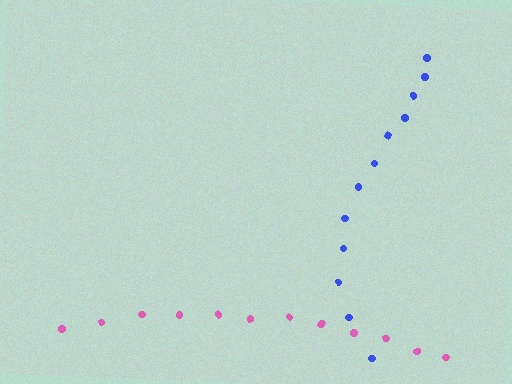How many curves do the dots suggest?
There are 2 distinct paths.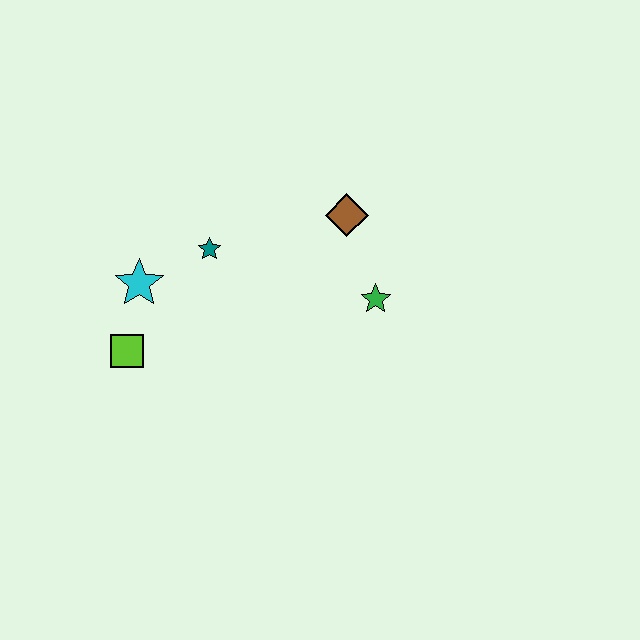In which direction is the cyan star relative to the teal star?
The cyan star is to the left of the teal star.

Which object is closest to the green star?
The brown diamond is closest to the green star.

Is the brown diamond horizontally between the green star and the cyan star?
Yes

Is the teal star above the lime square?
Yes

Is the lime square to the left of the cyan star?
Yes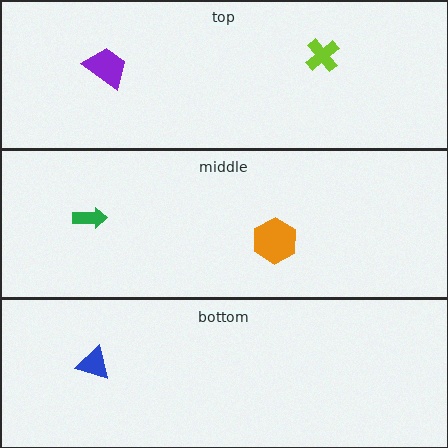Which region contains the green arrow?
The middle region.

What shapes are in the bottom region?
The blue triangle.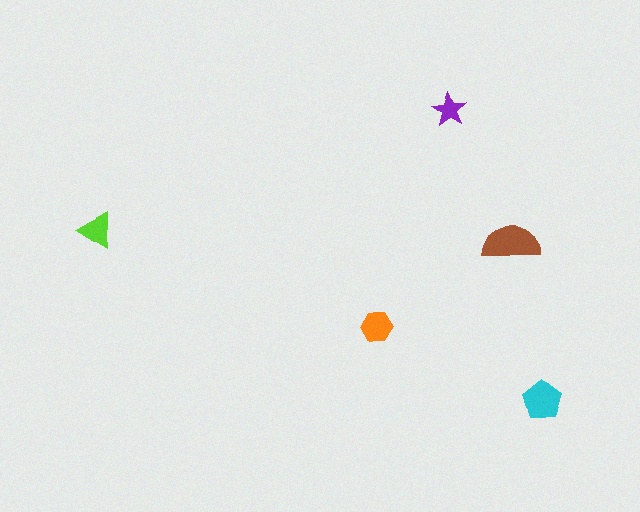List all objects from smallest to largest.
The purple star, the lime triangle, the orange hexagon, the cyan pentagon, the brown semicircle.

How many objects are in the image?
There are 5 objects in the image.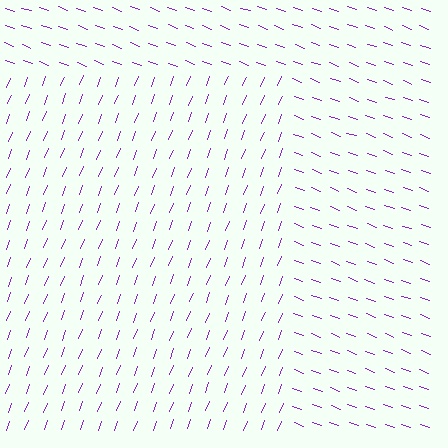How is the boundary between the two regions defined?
The boundary is defined purely by a change in line orientation (approximately 89 degrees difference). All lines are the same color and thickness.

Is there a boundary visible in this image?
Yes, there is a texture boundary formed by a change in line orientation.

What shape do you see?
I see a rectangle.